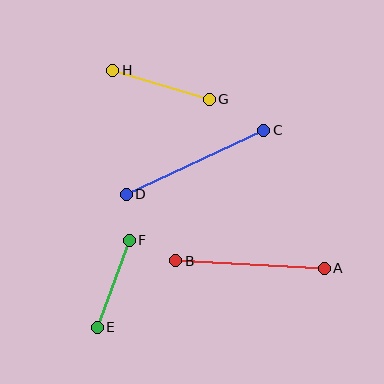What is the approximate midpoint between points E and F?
The midpoint is at approximately (113, 284) pixels.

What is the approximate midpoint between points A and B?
The midpoint is at approximately (250, 264) pixels.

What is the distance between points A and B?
The distance is approximately 149 pixels.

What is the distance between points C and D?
The distance is approximately 152 pixels.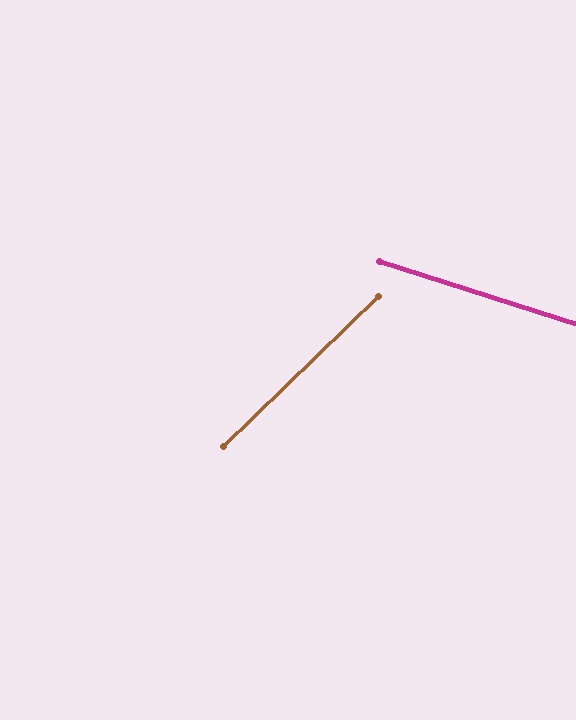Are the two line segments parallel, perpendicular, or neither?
Neither parallel nor perpendicular — they differ by about 62°.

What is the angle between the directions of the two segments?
Approximately 62 degrees.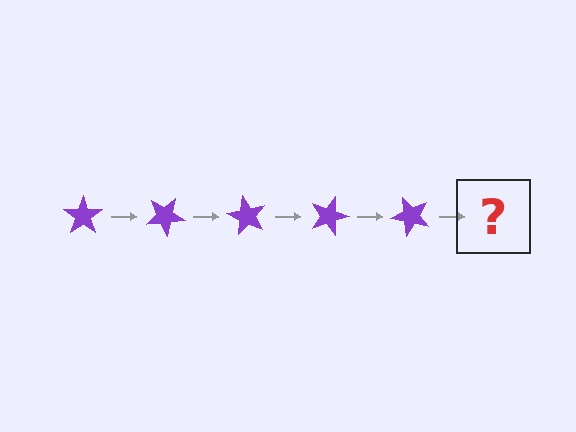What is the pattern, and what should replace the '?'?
The pattern is that the star rotates 30 degrees each step. The '?' should be a purple star rotated 150 degrees.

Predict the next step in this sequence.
The next step is a purple star rotated 150 degrees.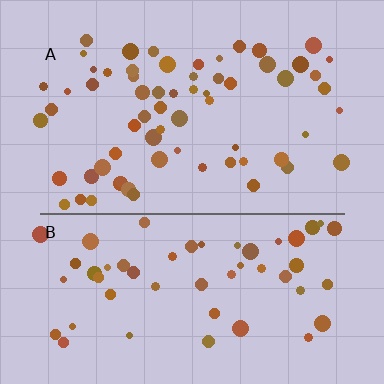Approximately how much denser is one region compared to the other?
Approximately 1.3× — region A over region B.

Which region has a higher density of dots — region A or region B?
A (the top).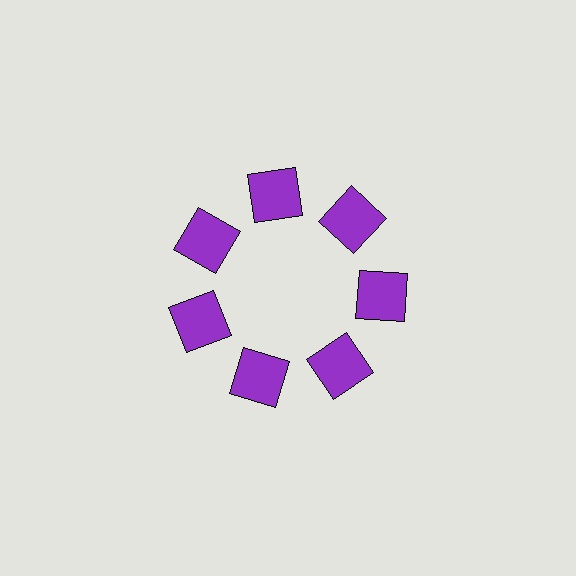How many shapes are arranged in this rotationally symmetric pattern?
There are 7 shapes, arranged in 7 groups of 1.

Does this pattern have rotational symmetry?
Yes, this pattern has 7-fold rotational symmetry. It looks the same after rotating 51 degrees around the center.